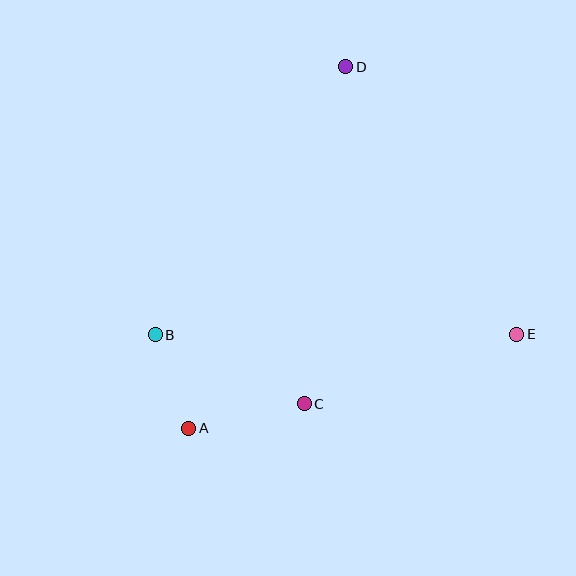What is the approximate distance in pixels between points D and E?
The distance between D and E is approximately 318 pixels.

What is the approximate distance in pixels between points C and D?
The distance between C and D is approximately 340 pixels.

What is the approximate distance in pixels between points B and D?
The distance between B and D is approximately 329 pixels.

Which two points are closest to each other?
Points A and B are closest to each other.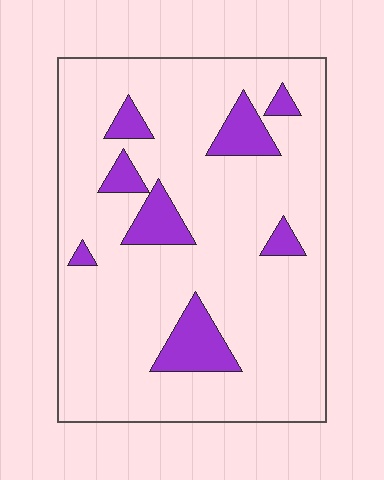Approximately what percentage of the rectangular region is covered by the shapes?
Approximately 15%.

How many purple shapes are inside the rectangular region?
8.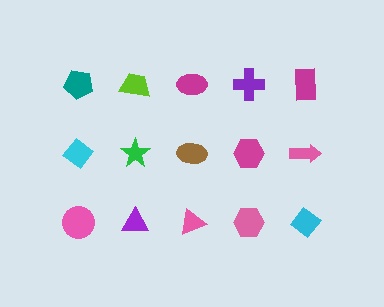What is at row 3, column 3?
A pink triangle.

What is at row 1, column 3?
A magenta ellipse.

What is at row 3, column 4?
A pink hexagon.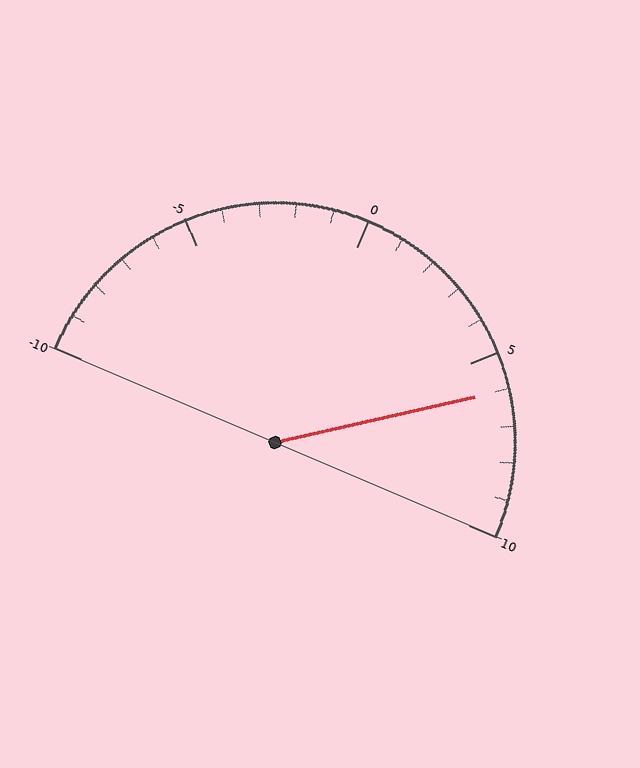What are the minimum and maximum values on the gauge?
The gauge ranges from -10 to 10.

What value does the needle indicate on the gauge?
The needle indicates approximately 6.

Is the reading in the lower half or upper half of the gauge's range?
The reading is in the upper half of the range (-10 to 10).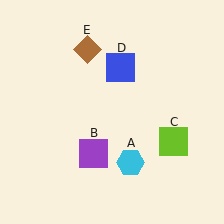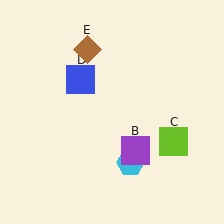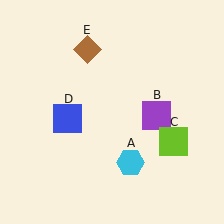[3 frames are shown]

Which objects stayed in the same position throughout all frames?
Cyan hexagon (object A) and lime square (object C) and brown diamond (object E) remained stationary.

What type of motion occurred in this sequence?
The purple square (object B), blue square (object D) rotated counterclockwise around the center of the scene.